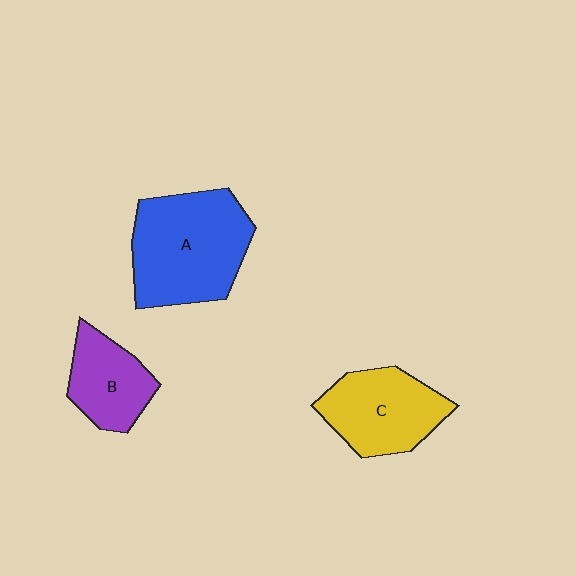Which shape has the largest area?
Shape A (blue).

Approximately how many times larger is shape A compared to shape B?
Approximately 1.8 times.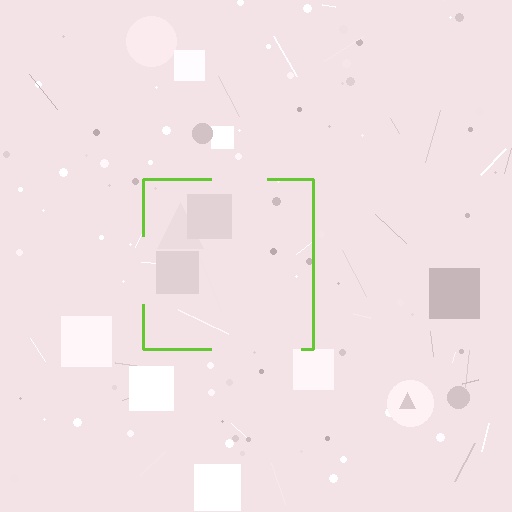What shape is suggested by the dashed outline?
The dashed outline suggests a square.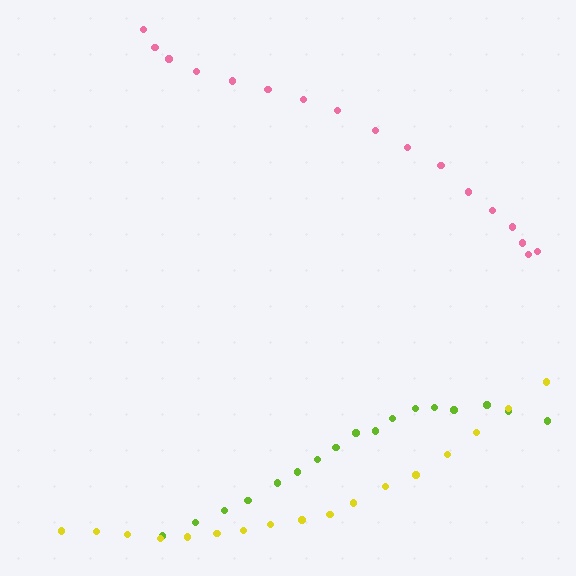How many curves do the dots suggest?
There are 3 distinct paths.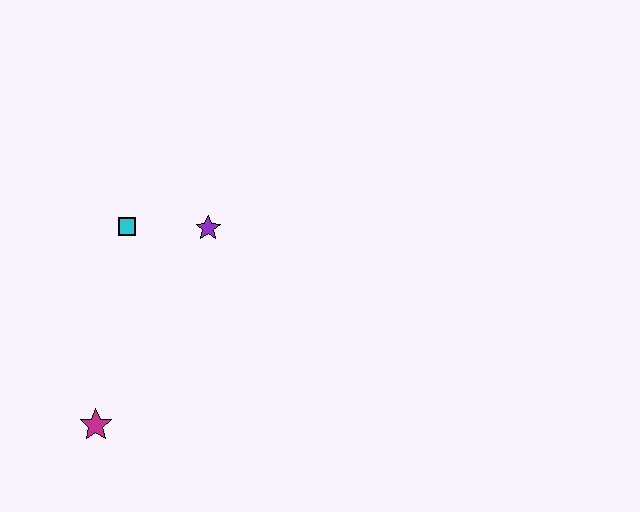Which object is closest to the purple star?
The cyan square is closest to the purple star.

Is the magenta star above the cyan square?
No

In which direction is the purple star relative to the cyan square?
The purple star is to the right of the cyan square.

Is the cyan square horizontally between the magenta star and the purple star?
Yes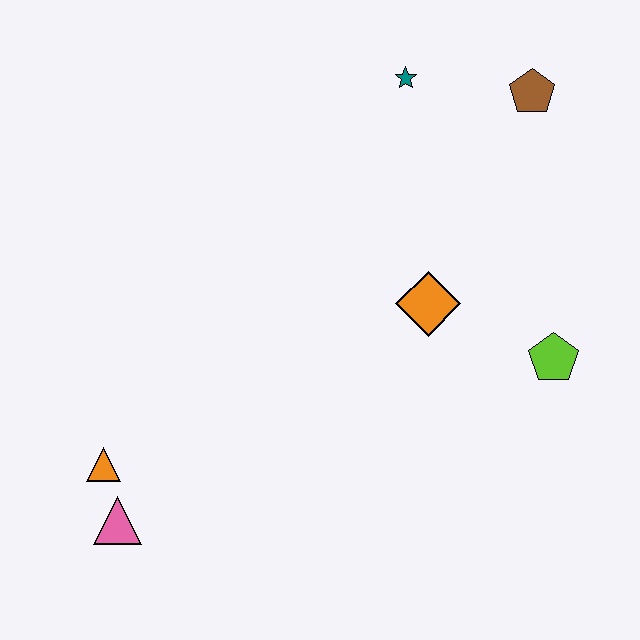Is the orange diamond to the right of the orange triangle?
Yes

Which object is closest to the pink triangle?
The orange triangle is closest to the pink triangle.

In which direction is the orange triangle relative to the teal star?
The orange triangle is below the teal star.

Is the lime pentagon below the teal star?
Yes